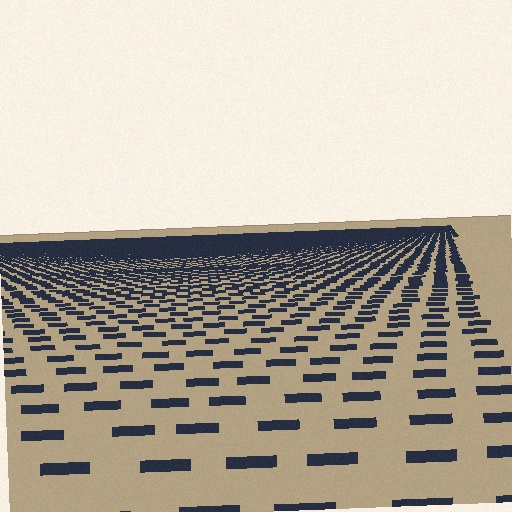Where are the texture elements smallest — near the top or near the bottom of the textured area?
Near the top.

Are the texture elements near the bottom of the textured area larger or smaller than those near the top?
Larger. Near the bottom, elements are closer to the viewer and appear at a bigger on-screen size.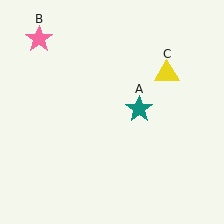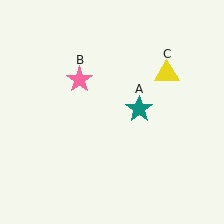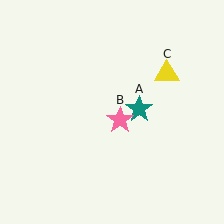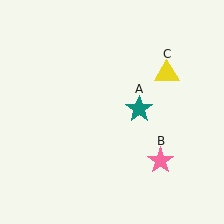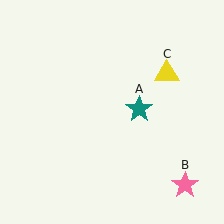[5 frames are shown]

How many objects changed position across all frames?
1 object changed position: pink star (object B).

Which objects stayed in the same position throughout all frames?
Teal star (object A) and yellow triangle (object C) remained stationary.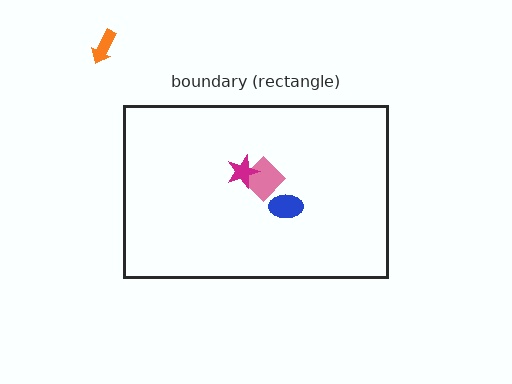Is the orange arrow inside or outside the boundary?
Outside.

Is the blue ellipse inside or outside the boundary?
Inside.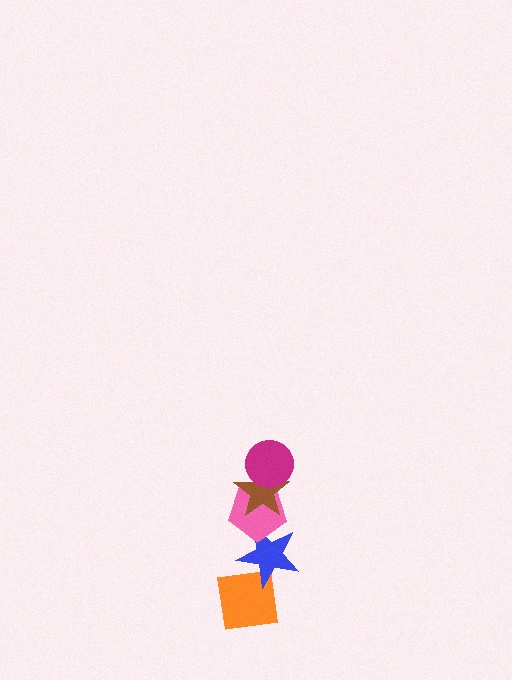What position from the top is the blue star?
The blue star is 4th from the top.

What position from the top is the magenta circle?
The magenta circle is 1st from the top.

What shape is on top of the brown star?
The magenta circle is on top of the brown star.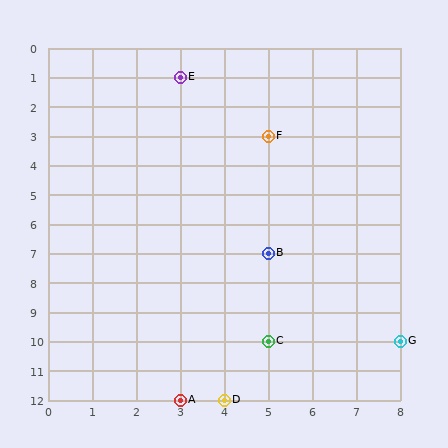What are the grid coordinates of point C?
Point C is at grid coordinates (5, 10).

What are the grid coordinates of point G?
Point G is at grid coordinates (8, 10).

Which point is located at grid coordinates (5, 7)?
Point B is at (5, 7).